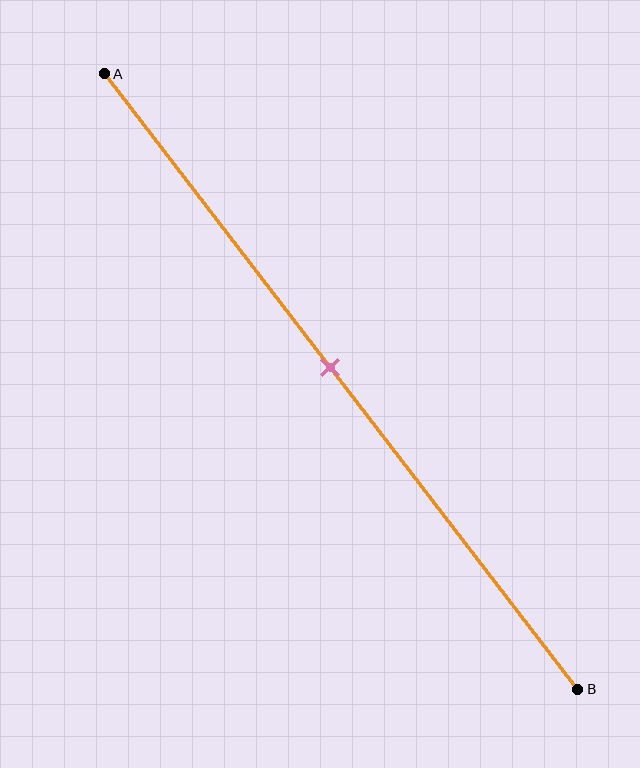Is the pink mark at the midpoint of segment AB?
Yes, the mark is approximately at the midpoint.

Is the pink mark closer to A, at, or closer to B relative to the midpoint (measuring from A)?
The pink mark is approximately at the midpoint of segment AB.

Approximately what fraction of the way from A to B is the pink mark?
The pink mark is approximately 50% of the way from A to B.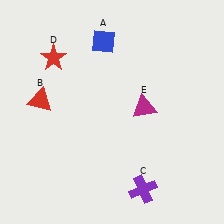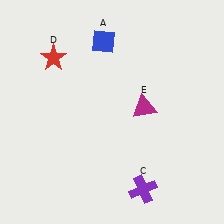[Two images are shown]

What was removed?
The red triangle (B) was removed in Image 2.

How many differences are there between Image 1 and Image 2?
There is 1 difference between the two images.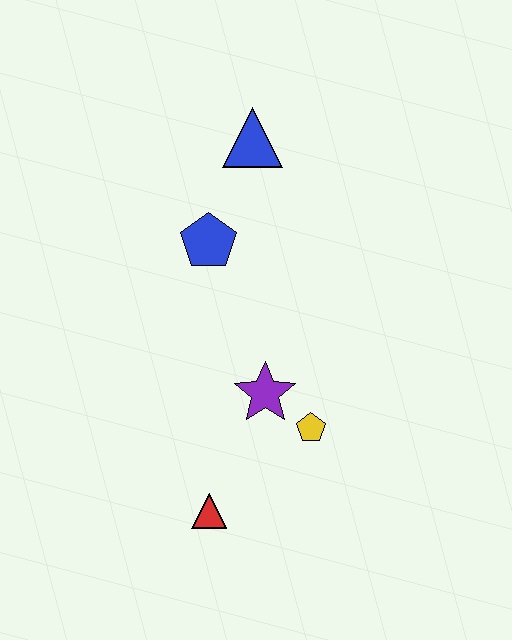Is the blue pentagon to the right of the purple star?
No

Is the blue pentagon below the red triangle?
No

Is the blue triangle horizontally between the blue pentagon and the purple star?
Yes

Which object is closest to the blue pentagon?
The blue triangle is closest to the blue pentagon.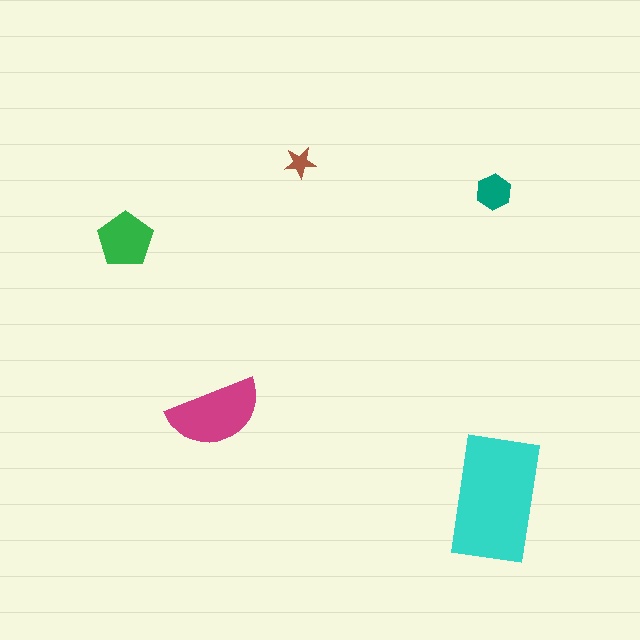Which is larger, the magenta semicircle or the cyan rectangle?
The cyan rectangle.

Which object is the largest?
The cyan rectangle.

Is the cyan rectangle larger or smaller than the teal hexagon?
Larger.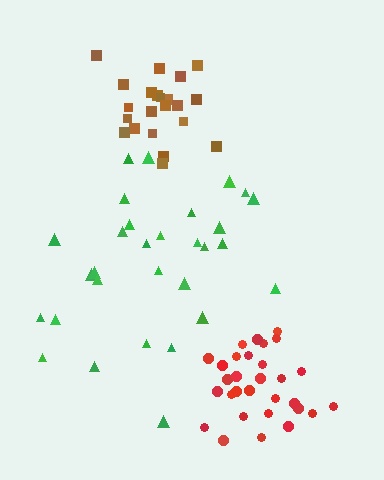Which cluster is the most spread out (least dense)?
Green.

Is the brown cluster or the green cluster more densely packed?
Brown.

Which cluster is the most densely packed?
Red.